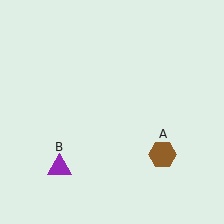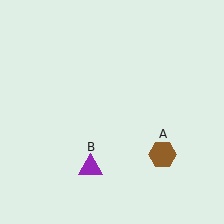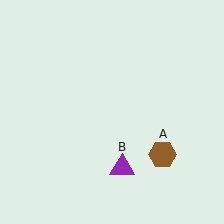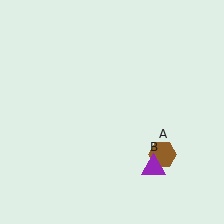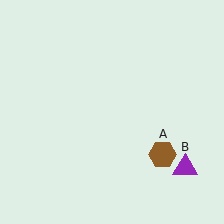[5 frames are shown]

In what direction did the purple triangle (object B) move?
The purple triangle (object B) moved right.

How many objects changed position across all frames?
1 object changed position: purple triangle (object B).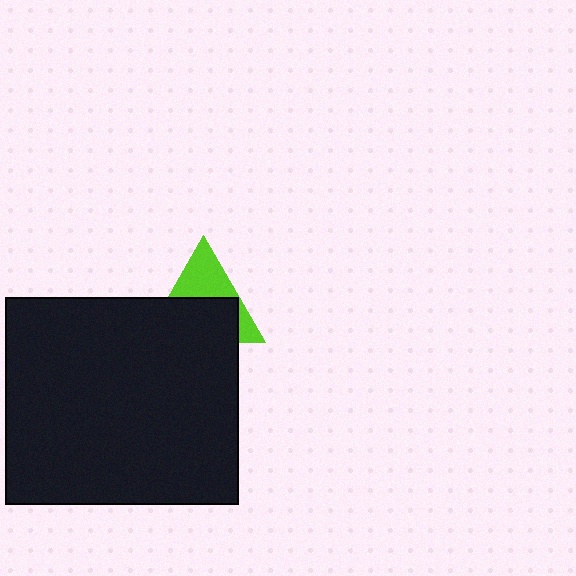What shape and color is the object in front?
The object in front is a black rectangle.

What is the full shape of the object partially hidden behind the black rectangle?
The partially hidden object is a lime triangle.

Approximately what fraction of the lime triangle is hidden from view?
Roughly 57% of the lime triangle is hidden behind the black rectangle.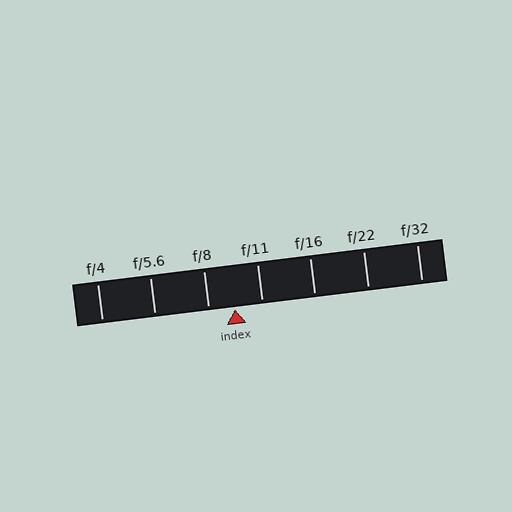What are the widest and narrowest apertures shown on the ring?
The widest aperture shown is f/4 and the narrowest is f/32.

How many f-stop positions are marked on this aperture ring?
There are 7 f-stop positions marked.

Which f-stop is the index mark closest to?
The index mark is closest to f/8.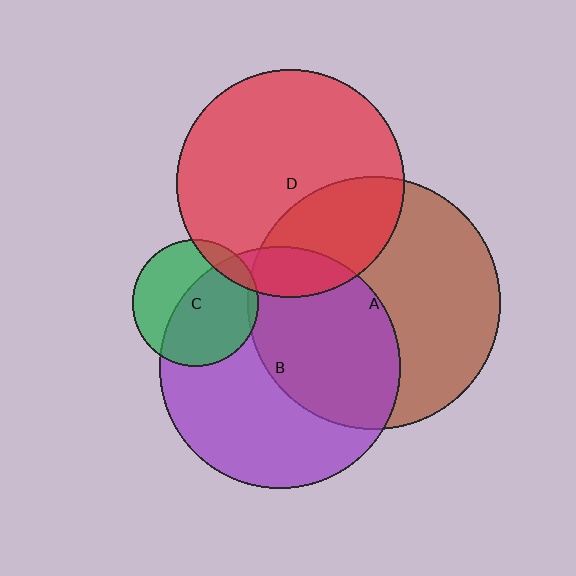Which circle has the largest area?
Circle A (brown).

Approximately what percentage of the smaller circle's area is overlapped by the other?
Approximately 45%.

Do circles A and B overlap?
Yes.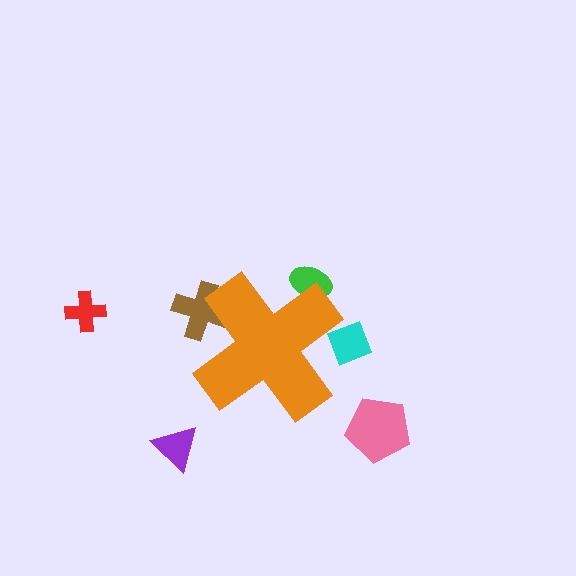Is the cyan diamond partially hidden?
Yes, the cyan diamond is partially hidden behind the orange cross.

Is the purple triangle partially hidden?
No, the purple triangle is fully visible.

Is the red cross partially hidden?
No, the red cross is fully visible.